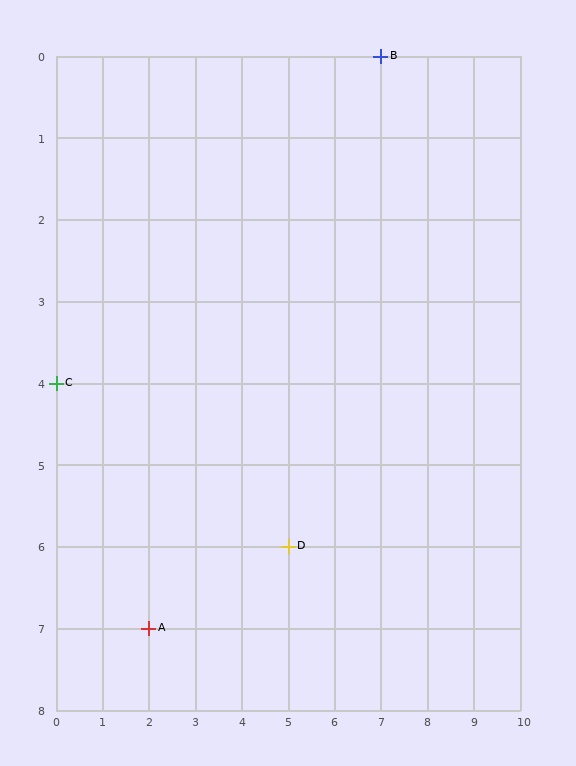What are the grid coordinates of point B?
Point B is at grid coordinates (7, 0).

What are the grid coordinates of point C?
Point C is at grid coordinates (0, 4).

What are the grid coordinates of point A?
Point A is at grid coordinates (2, 7).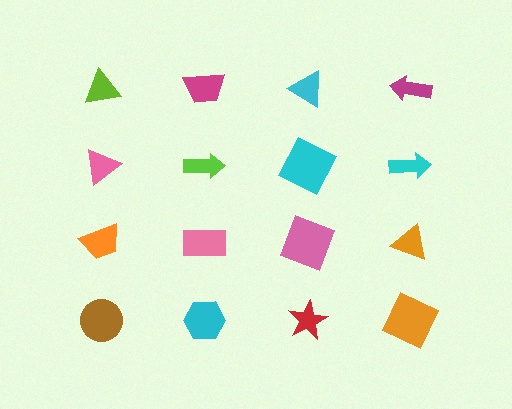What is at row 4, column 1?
A brown circle.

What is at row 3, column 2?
A pink rectangle.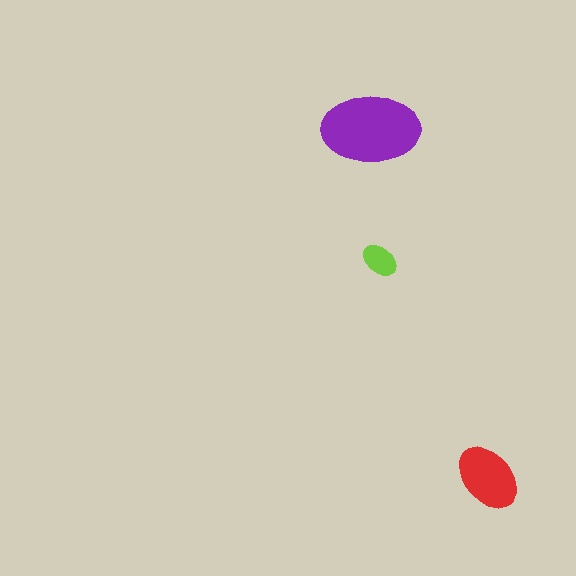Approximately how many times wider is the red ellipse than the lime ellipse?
About 2 times wider.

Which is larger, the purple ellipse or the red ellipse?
The purple one.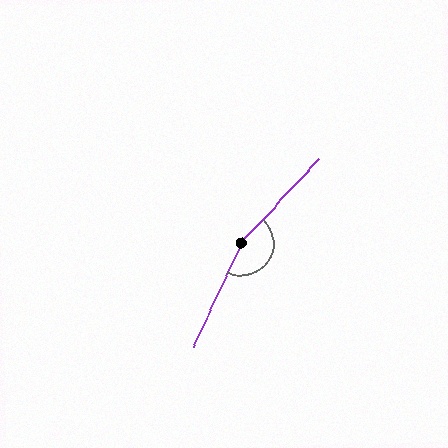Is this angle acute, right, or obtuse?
It is obtuse.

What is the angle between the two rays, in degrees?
Approximately 162 degrees.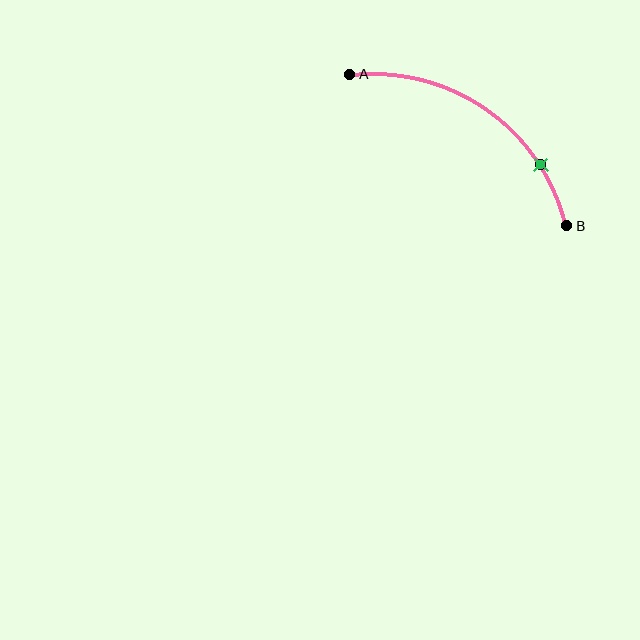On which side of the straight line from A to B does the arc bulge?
The arc bulges above and to the right of the straight line connecting A and B.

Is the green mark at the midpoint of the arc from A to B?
No. The green mark lies on the arc but is closer to endpoint B. The arc midpoint would be at the point on the curve equidistant along the arc from both A and B.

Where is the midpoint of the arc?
The arc midpoint is the point on the curve farthest from the straight line joining A and B. It sits above and to the right of that line.